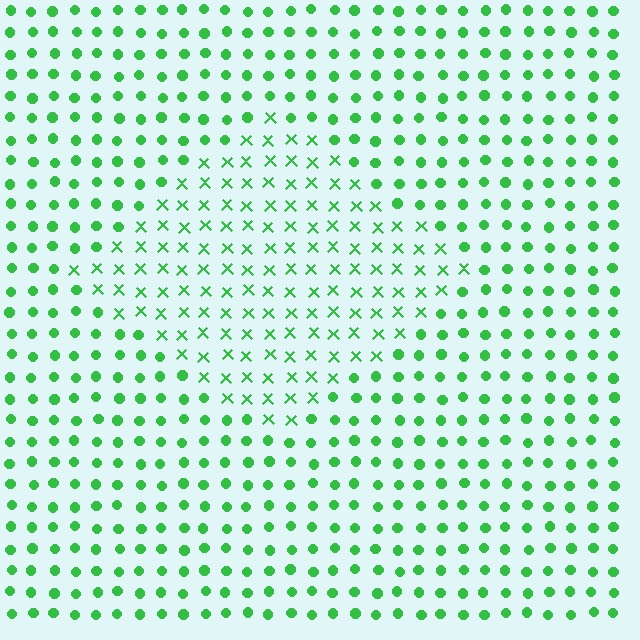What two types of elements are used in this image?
The image uses X marks inside the diamond region and circles outside it.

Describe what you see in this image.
The image is filled with small green elements arranged in a uniform grid. A diamond-shaped region contains X marks, while the surrounding area contains circles. The boundary is defined purely by the change in element shape.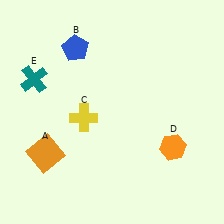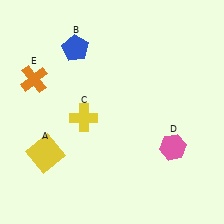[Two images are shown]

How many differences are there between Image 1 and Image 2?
There are 3 differences between the two images.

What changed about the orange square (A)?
In Image 1, A is orange. In Image 2, it changed to yellow.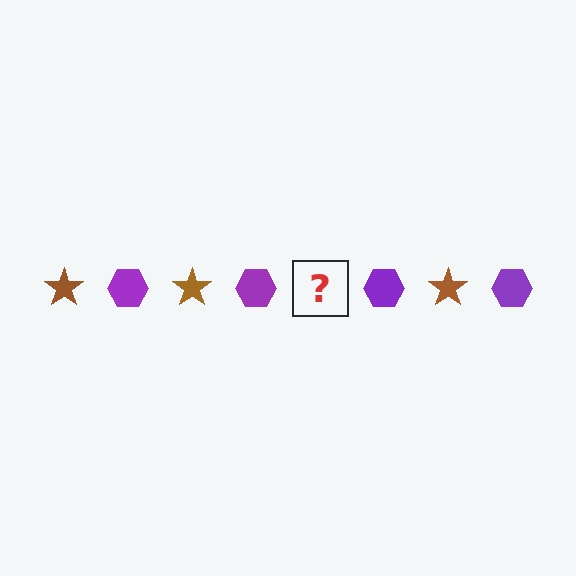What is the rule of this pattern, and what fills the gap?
The rule is that the pattern alternates between brown star and purple hexagon. The gap should be filled with a brown star.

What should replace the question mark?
The question mark should be replaced with a brown star.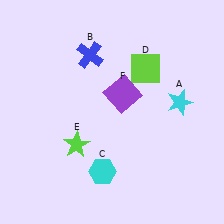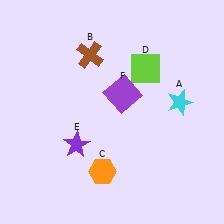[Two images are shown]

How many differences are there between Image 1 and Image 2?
There are 3 differences between the two images.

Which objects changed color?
B changed from blue to brown. C changed from cyan to orange. E changed from lime to purple.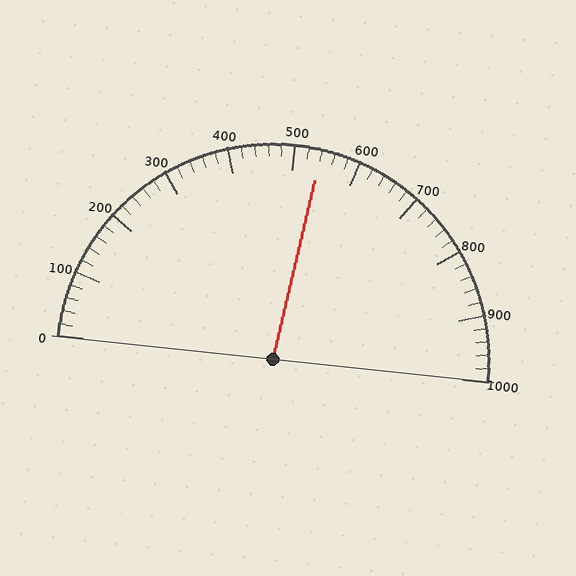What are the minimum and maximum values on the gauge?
The gauge ranges from 0 to 1000.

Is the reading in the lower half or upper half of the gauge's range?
The reading is in the upper half of the range (0 to 1000).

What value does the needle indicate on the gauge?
The needle indicates approximately 540.